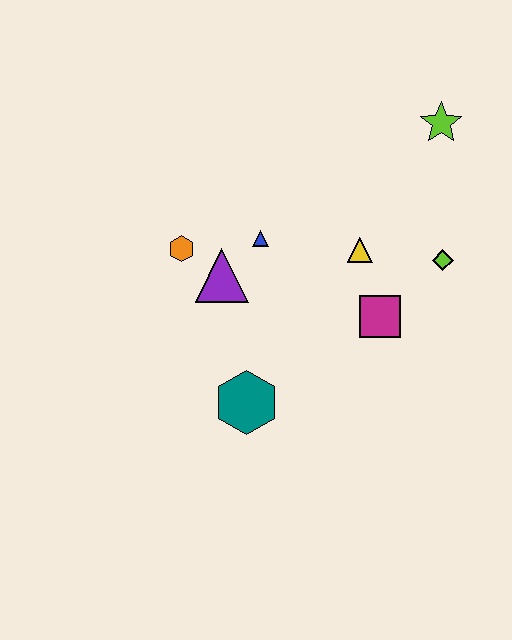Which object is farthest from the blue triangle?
The lime star is farthest from the blue triangle.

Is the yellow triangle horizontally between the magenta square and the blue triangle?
Yes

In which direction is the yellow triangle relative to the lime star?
The yellow triangle is below the lime star.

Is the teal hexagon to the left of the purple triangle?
No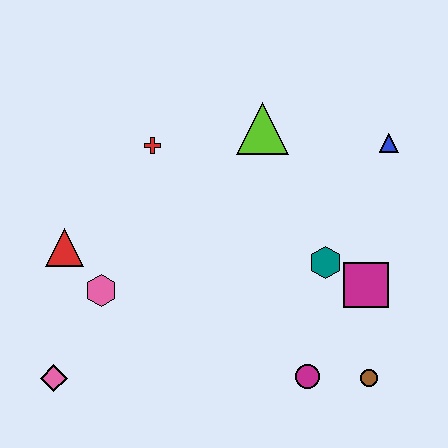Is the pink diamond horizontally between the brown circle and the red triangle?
No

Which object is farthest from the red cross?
The brown circle is farthest from the red cross.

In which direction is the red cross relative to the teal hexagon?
The red cross is to the left of the teal hexagon.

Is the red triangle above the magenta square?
Yes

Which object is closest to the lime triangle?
The red cross is closest to the lime triangle.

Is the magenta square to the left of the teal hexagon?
No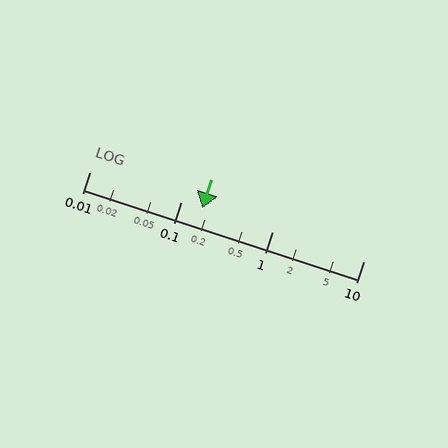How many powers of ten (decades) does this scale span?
The scale spans 3 decades, from 0.01 to 10.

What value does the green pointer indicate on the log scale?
The pointer indicates approximately 0.17.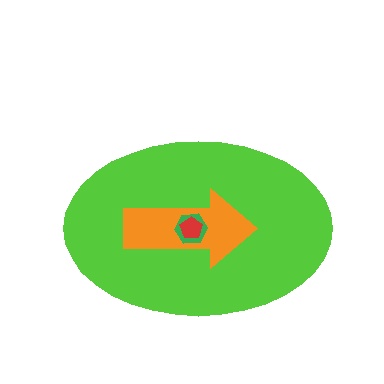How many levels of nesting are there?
4.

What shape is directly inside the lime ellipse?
The orange arrow.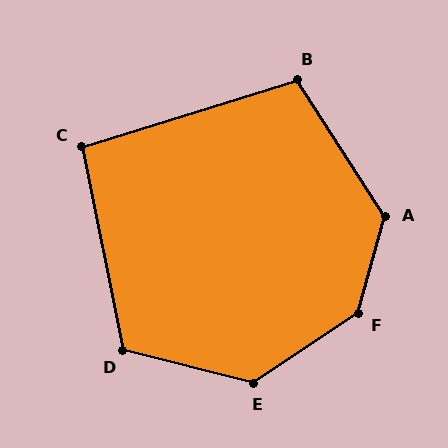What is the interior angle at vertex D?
Approximately 116 degrees (obtuse).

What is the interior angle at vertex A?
Approximately 132 degrees (obtuse).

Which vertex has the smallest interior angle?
C, at approximately 96 degrees.